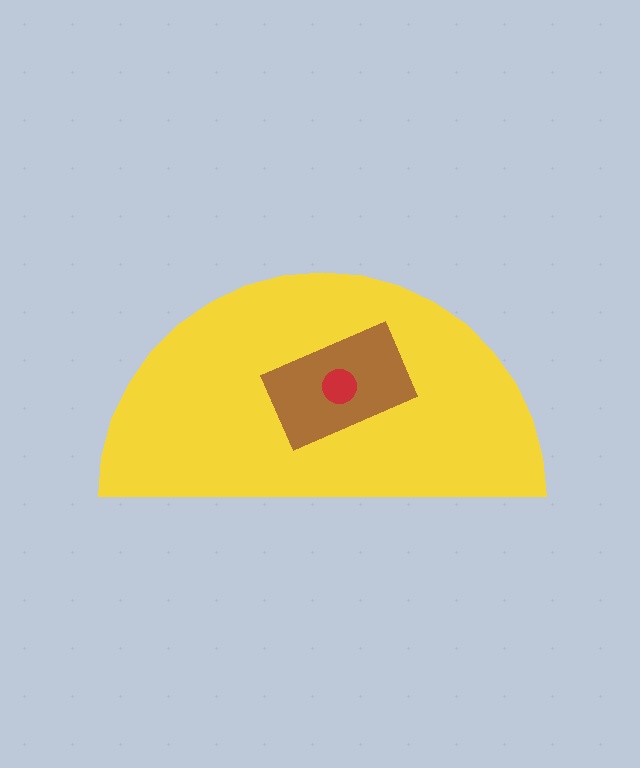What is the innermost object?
The red circle.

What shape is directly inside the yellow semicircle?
The brown rectangle.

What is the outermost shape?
The yellow semicircle.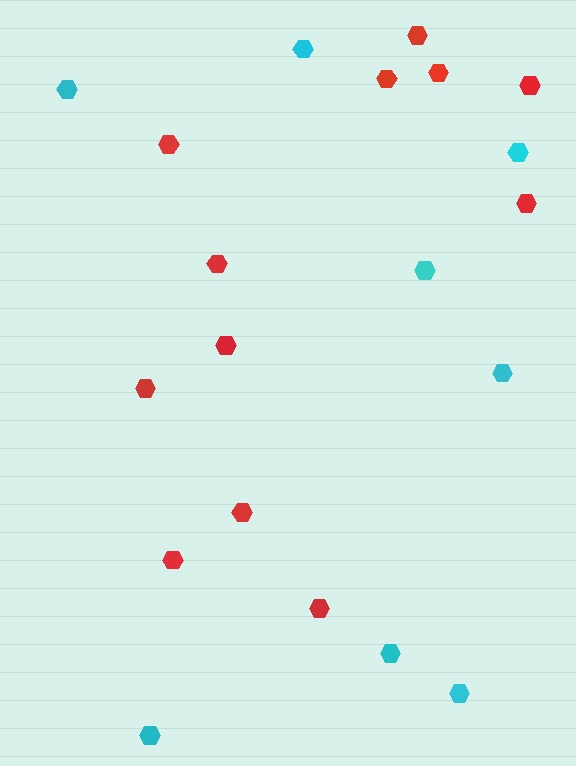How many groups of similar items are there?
There are 2 groups: one group of red hexagons (12) and one group of cyan hexagons (8).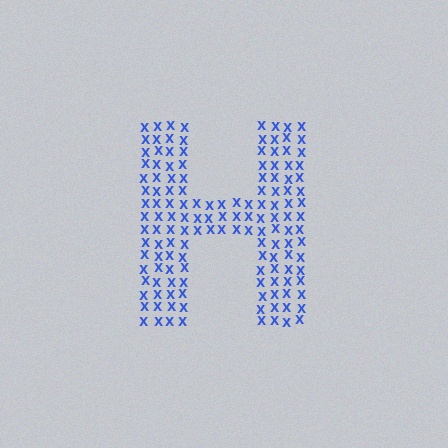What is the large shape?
The large shape is the letter H.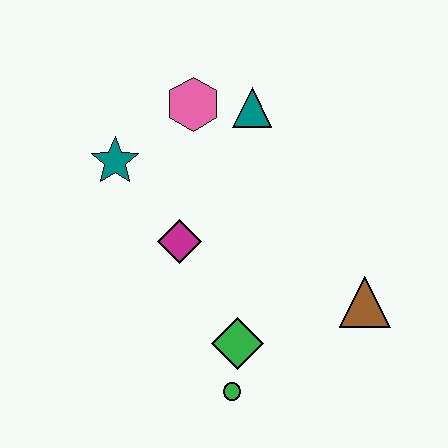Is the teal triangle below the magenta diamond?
No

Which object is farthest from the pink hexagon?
The green circle is farthest from the pink hexagon.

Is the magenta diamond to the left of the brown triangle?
Yes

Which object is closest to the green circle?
The green diamond is closest to the green circle.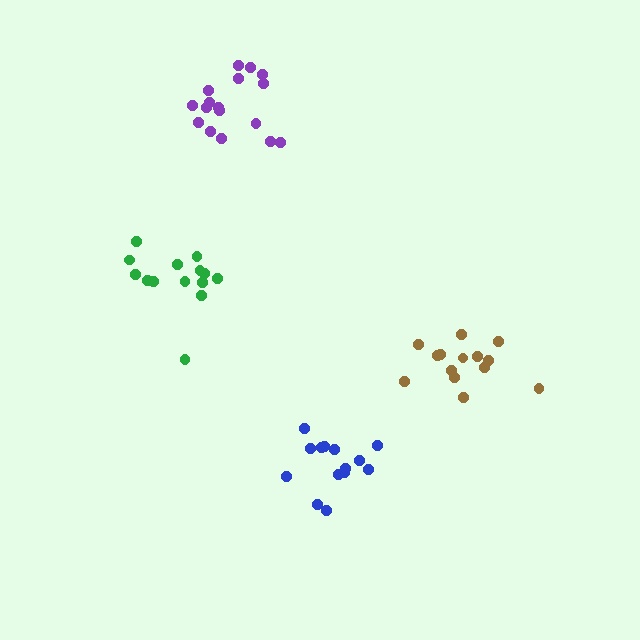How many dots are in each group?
Group 1: 14 dots, Group 2: 17 dots, Group 3: 14 dots, Group 4: 14 dots (59 total).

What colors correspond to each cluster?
The clusters are colored: brown, purple, blue, green.